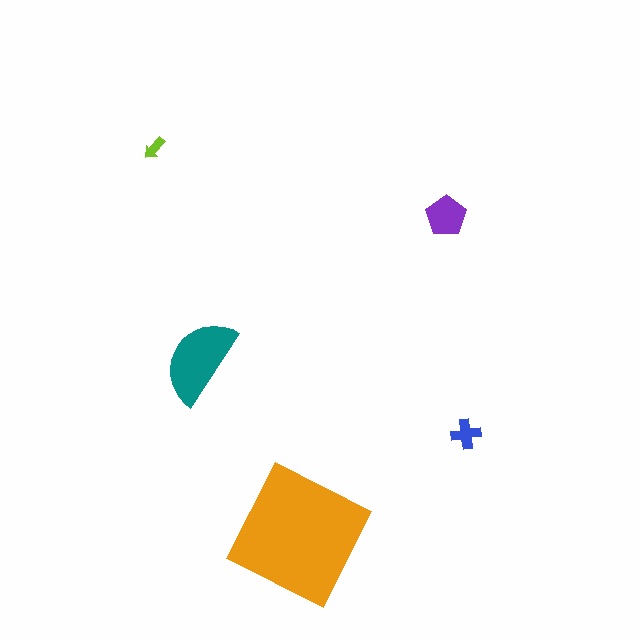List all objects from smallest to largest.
The lime arrow, the blue cross, the purple pentagon, the teal semicircle, the orange square.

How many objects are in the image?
There are 5 objects in the image.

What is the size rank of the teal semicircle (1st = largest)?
2nd.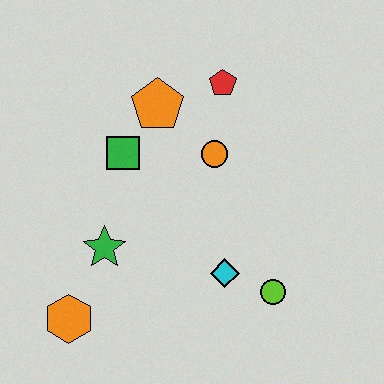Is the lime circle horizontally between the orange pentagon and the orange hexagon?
No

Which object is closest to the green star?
The orange hexagon is closest to the green star.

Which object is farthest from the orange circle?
The orange hexagon is farthest from the orange circle.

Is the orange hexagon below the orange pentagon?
Yes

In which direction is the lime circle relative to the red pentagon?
The lime circle is below the red pentagon.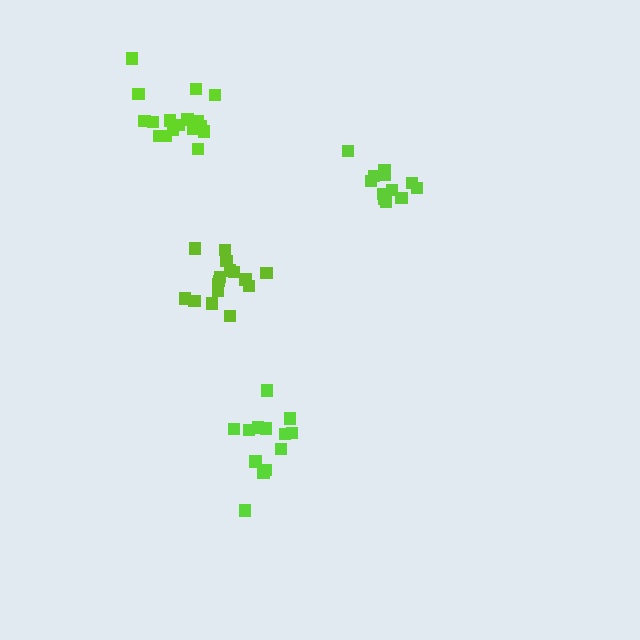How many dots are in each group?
Group 1: 16 dots, Group 2: 13 dots, Group 3: 12 dots, Group 4: 17 dots (58 total).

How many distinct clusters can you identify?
There are 4 distinct clusters.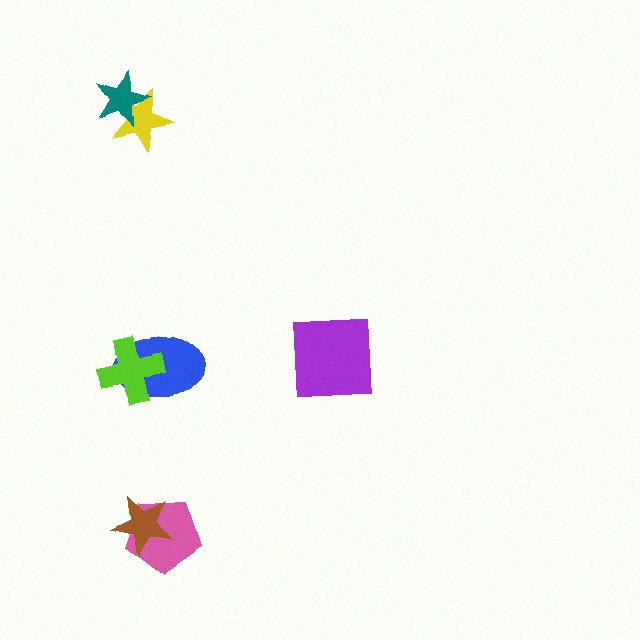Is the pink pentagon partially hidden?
Yes, it is partially covered by another shape.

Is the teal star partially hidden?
No, no other shape covers it.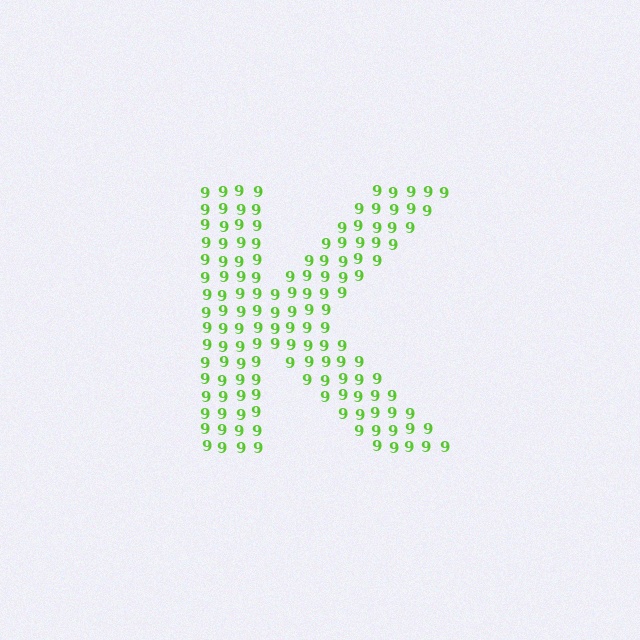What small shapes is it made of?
It is made of small digit 9's.